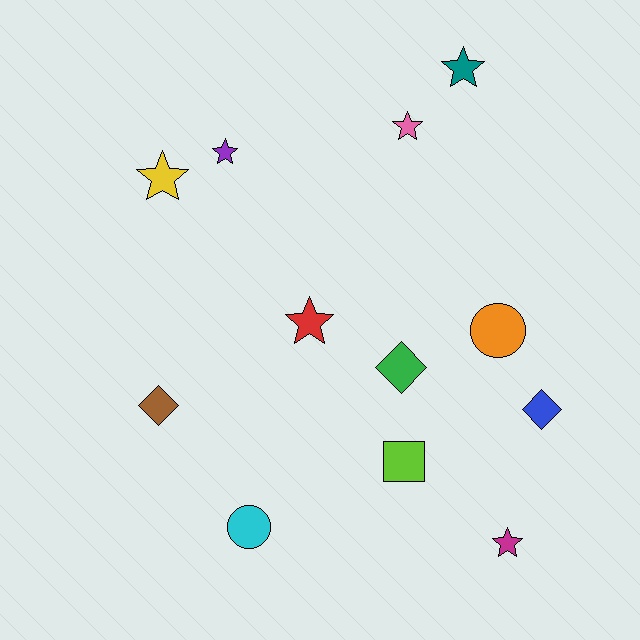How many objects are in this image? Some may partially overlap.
There are 12 objects.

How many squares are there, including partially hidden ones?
There is 1 square.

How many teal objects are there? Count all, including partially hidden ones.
There is 1 teal object.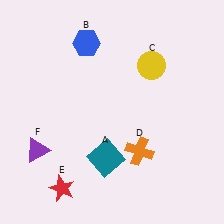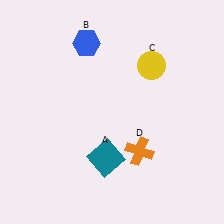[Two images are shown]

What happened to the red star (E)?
The red star (E) was removed in Image 2. It was in the bottom-left area of Image 1.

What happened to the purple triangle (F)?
The purple triangle (F) was removed in Image 2. It was in the bottom-left area of Image 1.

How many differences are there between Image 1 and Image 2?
There are 2 differences between the two images.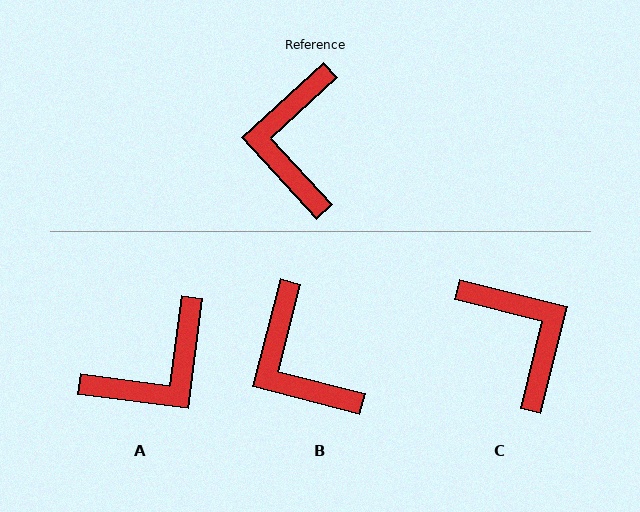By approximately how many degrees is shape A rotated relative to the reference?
Approximately 130 degrees counter-clockwise.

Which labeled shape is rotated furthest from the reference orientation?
C, about 146 degrees away.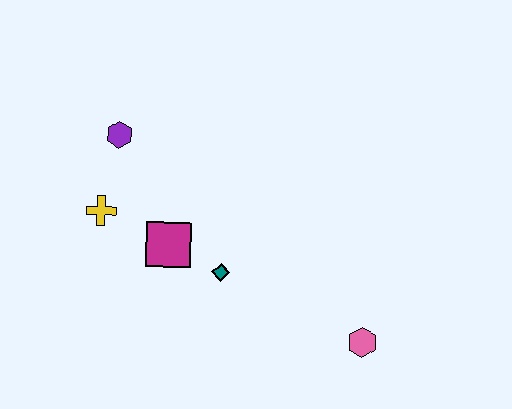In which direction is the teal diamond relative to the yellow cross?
The teal diamond is to the right of the yellow cross.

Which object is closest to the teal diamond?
The magenta square is closest to the teal diamond.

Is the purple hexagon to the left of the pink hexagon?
Yes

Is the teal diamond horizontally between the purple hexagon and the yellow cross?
No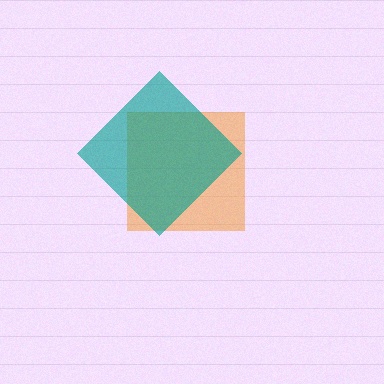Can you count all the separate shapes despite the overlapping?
Yes, there are 2 separate shapes.